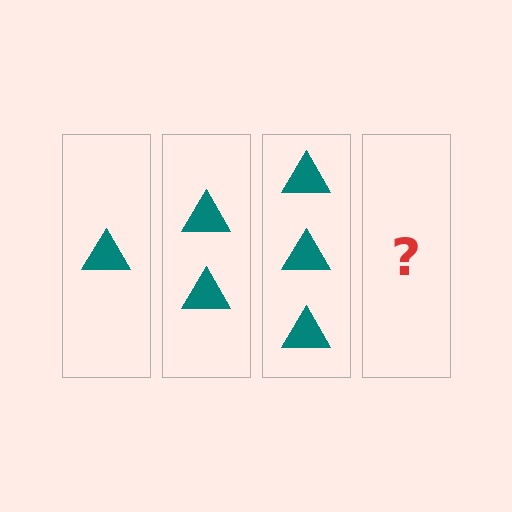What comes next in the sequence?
The next element should be 4 triangles.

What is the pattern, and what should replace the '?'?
The pattern is that each step adds one more triangle. The '?' should be 4 triangles.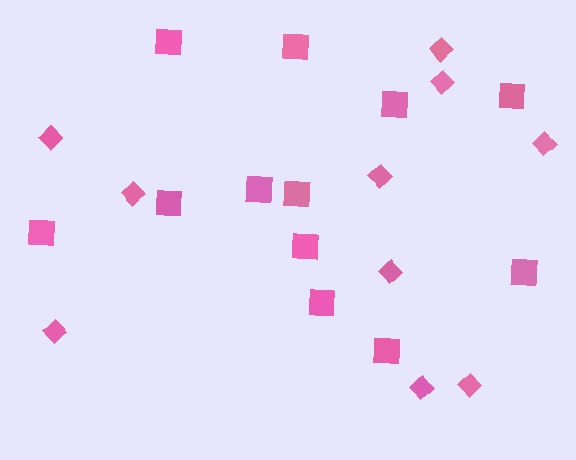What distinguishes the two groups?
There are 2 groups: one group of diamonds (10) and one group of squares (12).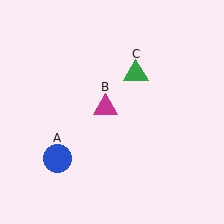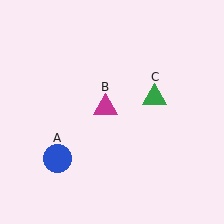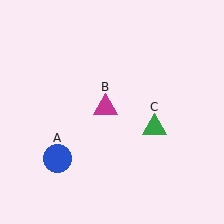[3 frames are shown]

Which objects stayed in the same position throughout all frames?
Blue circle (object A) and magenta triangle (object B) remained stationary.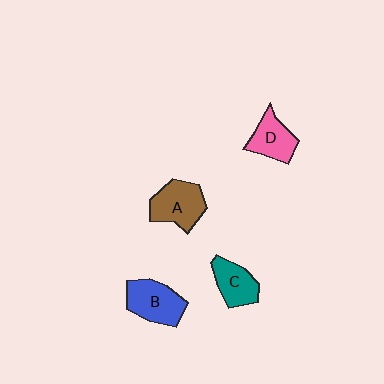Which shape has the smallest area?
Shape C (teal).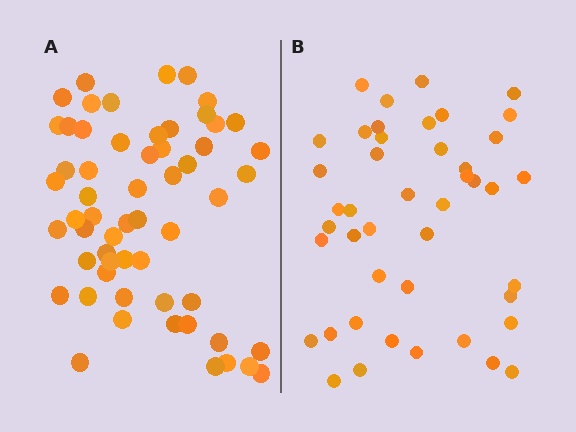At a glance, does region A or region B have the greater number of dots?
Region A (the left region) has more dots.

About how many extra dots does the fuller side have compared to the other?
Region A has approximately 15 more dots than region B.